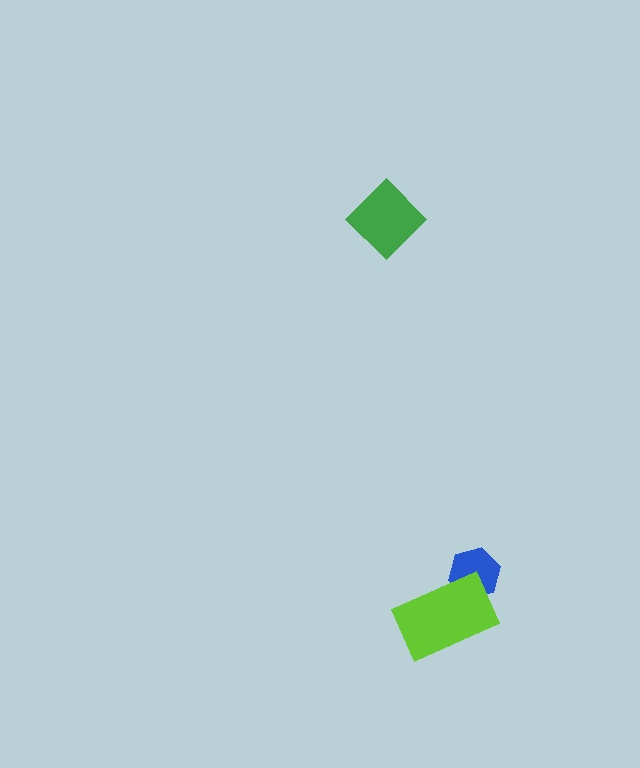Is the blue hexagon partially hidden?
Yes, it is partially covered by another shape.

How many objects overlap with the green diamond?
0 objects overlap with the green diamond.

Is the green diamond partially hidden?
No, no other shape covers it.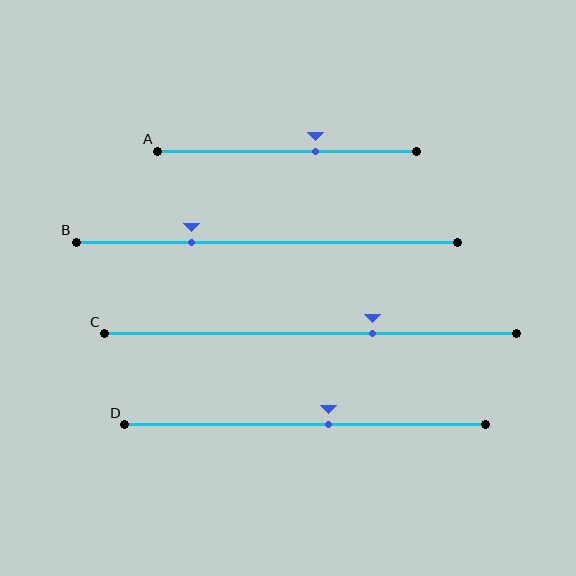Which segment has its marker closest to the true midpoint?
Segment D has its marker closest to the true midpoint.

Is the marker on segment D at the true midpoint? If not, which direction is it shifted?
No, the marker on segment D is shifted to the right by about 6% of the segment length.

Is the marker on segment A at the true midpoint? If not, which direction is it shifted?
No, the marker on segment A is shifted to the right by about 11% of the segment length.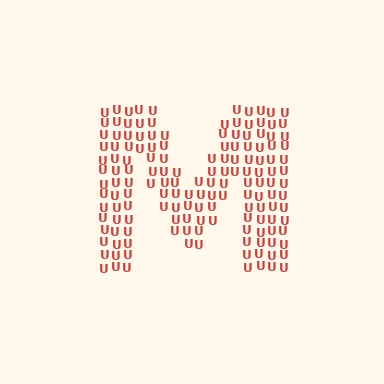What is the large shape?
The large shape is the letter M.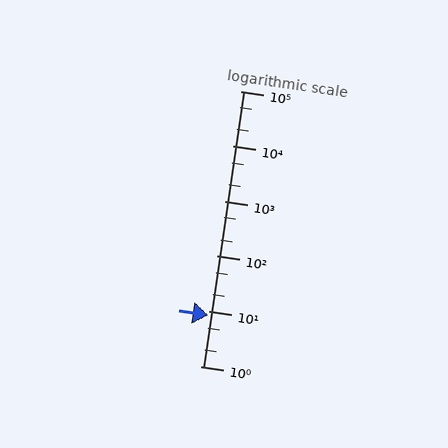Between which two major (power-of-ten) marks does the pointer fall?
The pointer is between 1 and 10.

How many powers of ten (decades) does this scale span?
The scale spans 5 decades, from 1 to 100000.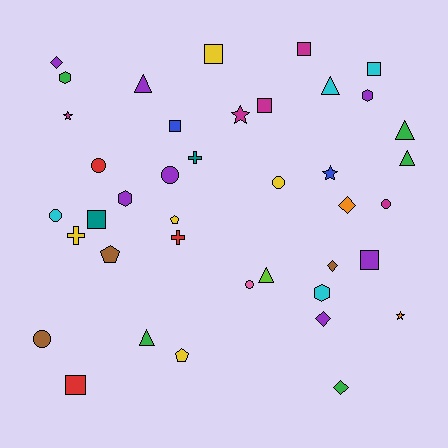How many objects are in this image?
There are 40 objects.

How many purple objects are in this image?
There are 7 purple objects.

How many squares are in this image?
There are 8 squares.